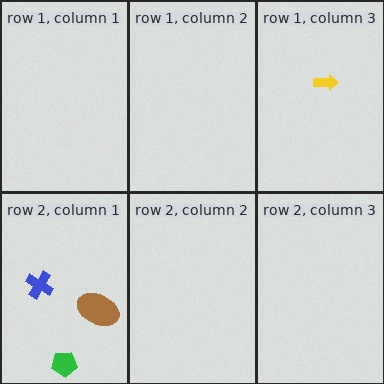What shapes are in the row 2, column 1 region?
The brown ellipse, the blue cross, the green pentagon.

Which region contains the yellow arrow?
The row 1, column 3 region.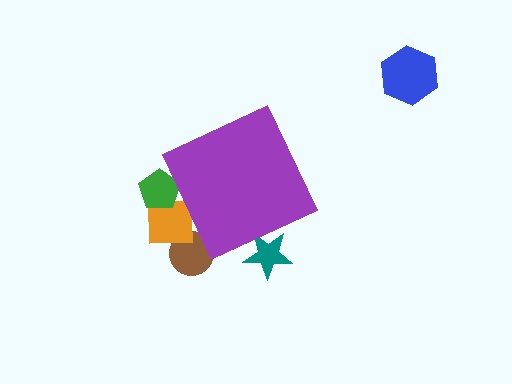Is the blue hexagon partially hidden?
No, the blue hexagon is fully visible.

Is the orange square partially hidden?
Yes, the orange square is partially hidden behind the purple diamond.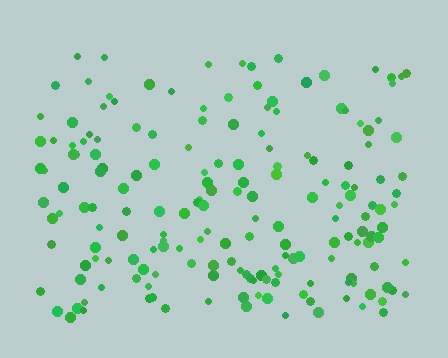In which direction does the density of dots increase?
From top to bottom, with the bottom side densest.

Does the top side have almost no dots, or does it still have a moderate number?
Still a moderate number, just noticeably fewer than the bottom.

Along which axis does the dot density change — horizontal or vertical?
Vertical.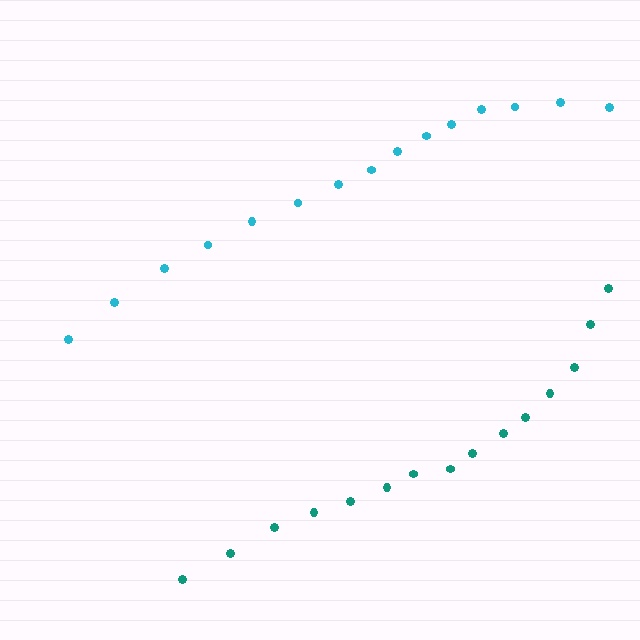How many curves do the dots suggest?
There are 2 distinct paths.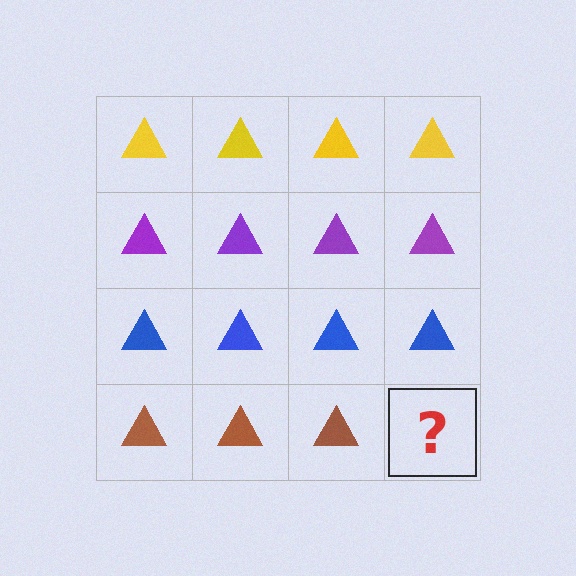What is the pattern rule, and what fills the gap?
The rule is that each row has a consistent color. The gap should be filled with a brown triangle.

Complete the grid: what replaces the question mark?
The question mark should be replaced with a brown triangle.